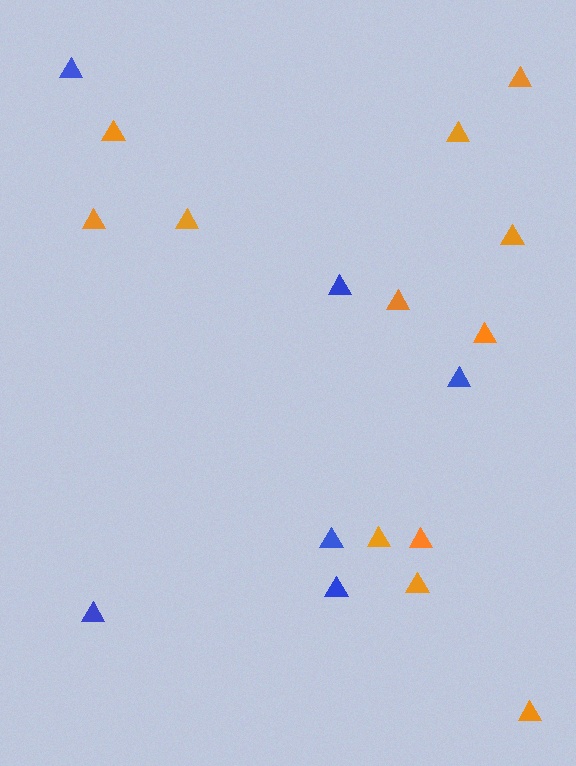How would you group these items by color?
There are 2 groups: one group of orange triangles (12) and one group of blue triangles (6).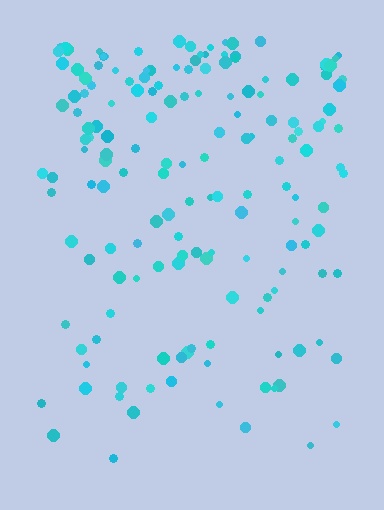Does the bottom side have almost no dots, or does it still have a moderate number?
Still a moderate number, just noticeably fewer than the top.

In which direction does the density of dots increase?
From bottom to top, with the top side densest.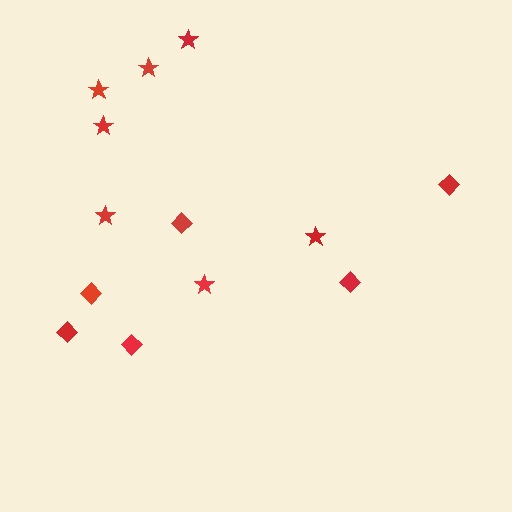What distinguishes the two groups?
There are 2 groups: one group of diamonds (6) and one group of stars (7).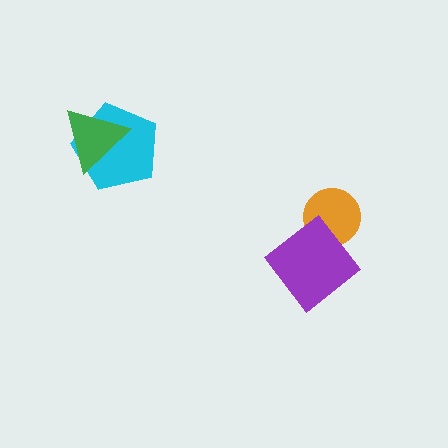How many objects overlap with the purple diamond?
1 object overlaps with the purple diamond.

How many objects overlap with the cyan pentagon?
1 object overlaps with the cyan pentagon.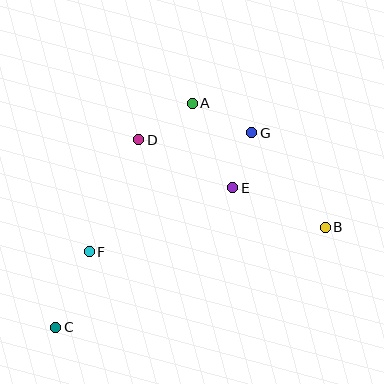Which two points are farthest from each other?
Points B and C are farthest from each other.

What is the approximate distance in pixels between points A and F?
The distance between A and F is approximately 181 pixels.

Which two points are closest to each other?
Points E and G are closest to each other.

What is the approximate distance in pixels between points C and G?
The distance between C and G is approximately 276 pixels.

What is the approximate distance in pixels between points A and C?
The distance between A and C is approximately 262 pixels.